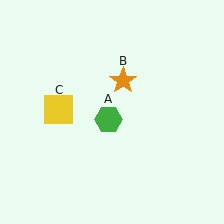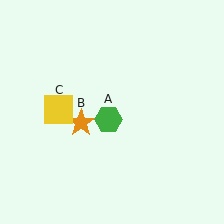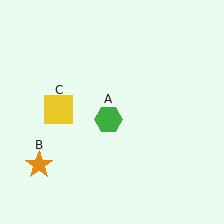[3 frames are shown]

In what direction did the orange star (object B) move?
The orange star (object B) moved down and to the left.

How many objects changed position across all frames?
1 object changed position: orange star (object B).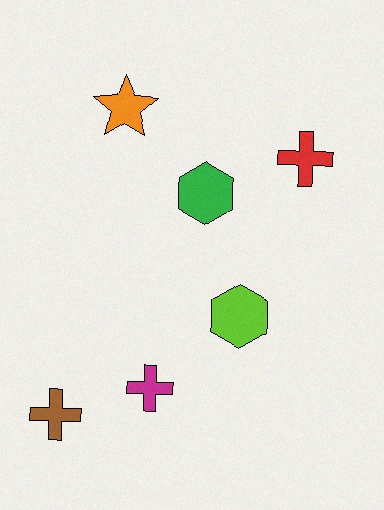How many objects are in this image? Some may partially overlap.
There are 6 objects.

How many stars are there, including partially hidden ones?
There is 1 star.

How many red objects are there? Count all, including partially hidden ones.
There is 1 red object.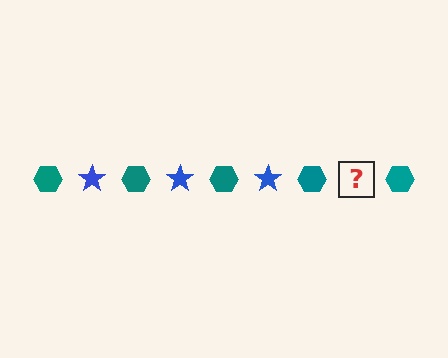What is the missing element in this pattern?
The missing element is a blue star.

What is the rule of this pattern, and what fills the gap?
The rule is that the pattern alternates between teal hexagon and blue star. The gap should be filled with a blue star.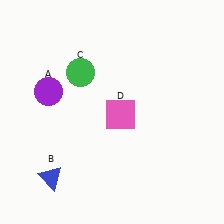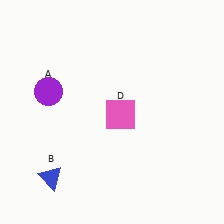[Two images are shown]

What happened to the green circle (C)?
The green circle (C) was removed in Image 2. It was in the top-left area of Image 1.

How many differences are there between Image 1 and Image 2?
There is 1 difference between the two images.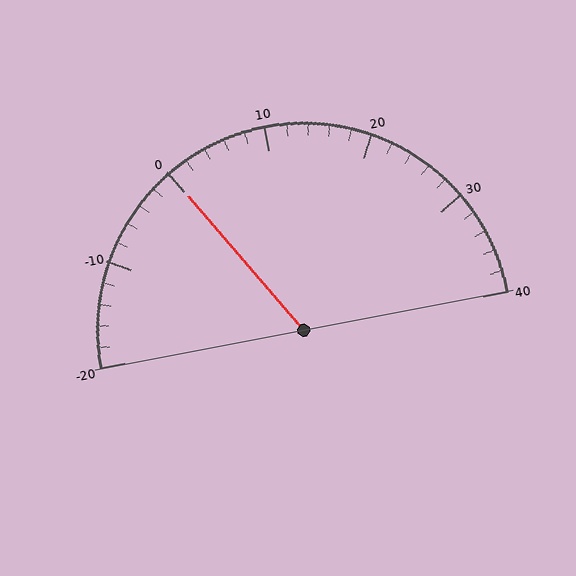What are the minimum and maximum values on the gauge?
The gauge ranges from -20 to 40.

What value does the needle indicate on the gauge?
The needle indicates approximately 0.